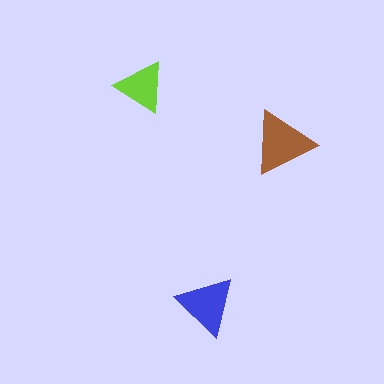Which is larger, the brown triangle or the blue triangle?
The brown one.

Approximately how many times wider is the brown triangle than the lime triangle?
About 1.5 times wider.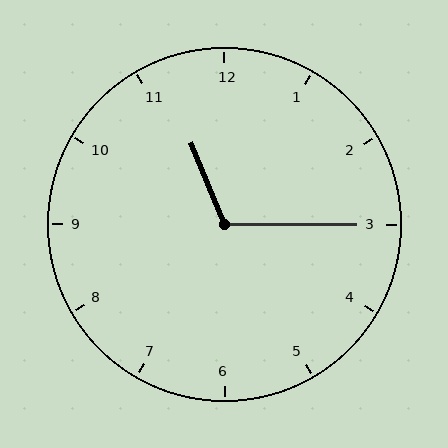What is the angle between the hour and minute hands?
Approximately 112 degrees.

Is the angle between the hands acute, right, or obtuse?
It is obtuse.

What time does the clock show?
11:15.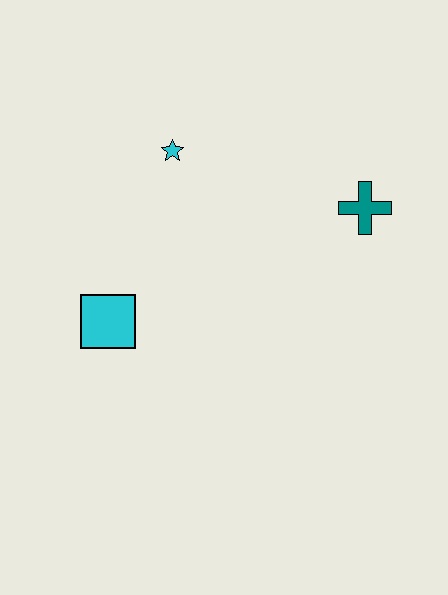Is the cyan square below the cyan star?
Yes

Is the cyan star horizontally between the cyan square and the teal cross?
Yes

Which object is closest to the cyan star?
The cyan square is closest to the cyan star.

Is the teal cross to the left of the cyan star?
No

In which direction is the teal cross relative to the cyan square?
The teal cross is to the right of the cyan square.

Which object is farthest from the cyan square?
The teal cross is farthest from the cyan square.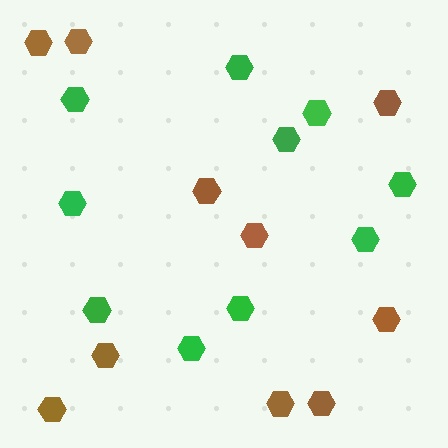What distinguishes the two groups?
There are 2 groups: one group of green hexagons (10) and one group of brown hexagons (10).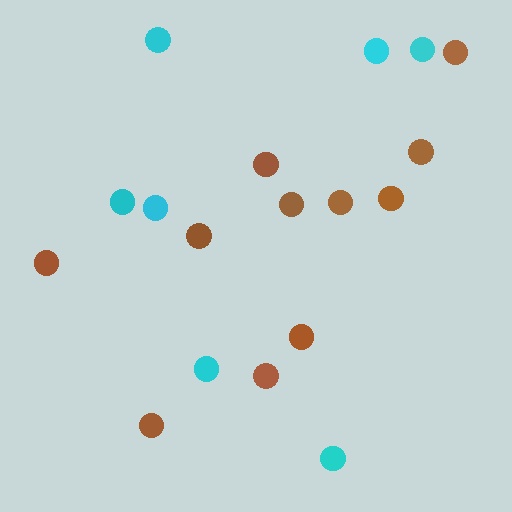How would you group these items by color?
There are 2 groups: one group of brown circles (11) and one group of cyan circles (7).